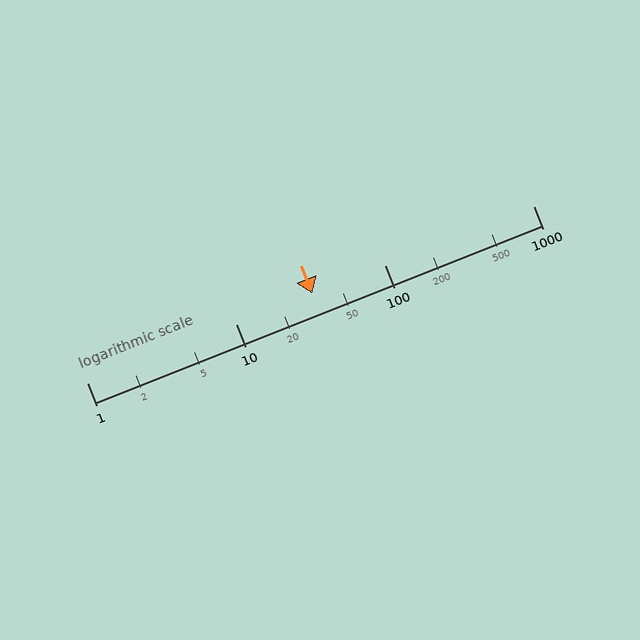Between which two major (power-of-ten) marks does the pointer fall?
The pointer is between 10 and 100.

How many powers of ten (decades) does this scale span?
The scale spans 3 decades, from 1 to 1000.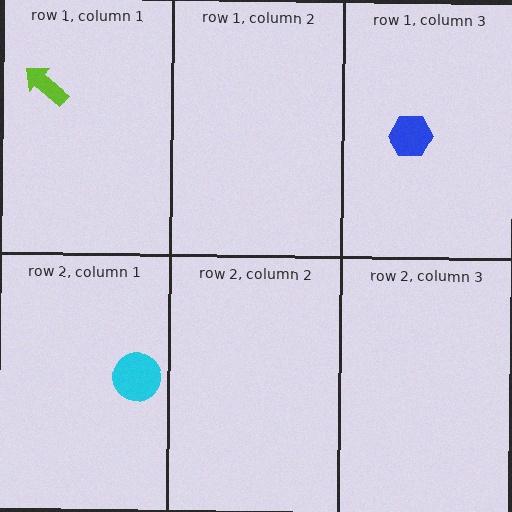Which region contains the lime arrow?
The row 1, column 1 region.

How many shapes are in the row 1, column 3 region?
1.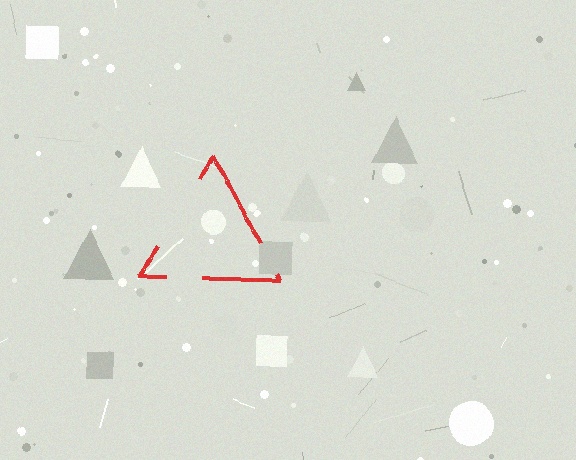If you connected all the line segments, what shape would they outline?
They would outline a triangle.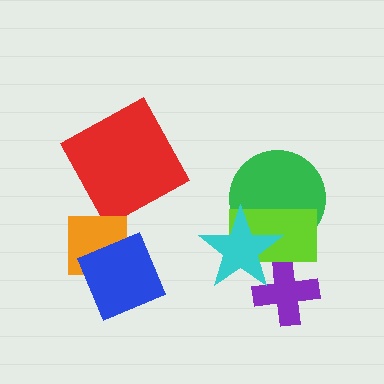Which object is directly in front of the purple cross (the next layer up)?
The lime rectangle is directly in front of the purple cross.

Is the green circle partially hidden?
Yes, it is partially covered by another shape.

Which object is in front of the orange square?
The blue square is in front of the orange square.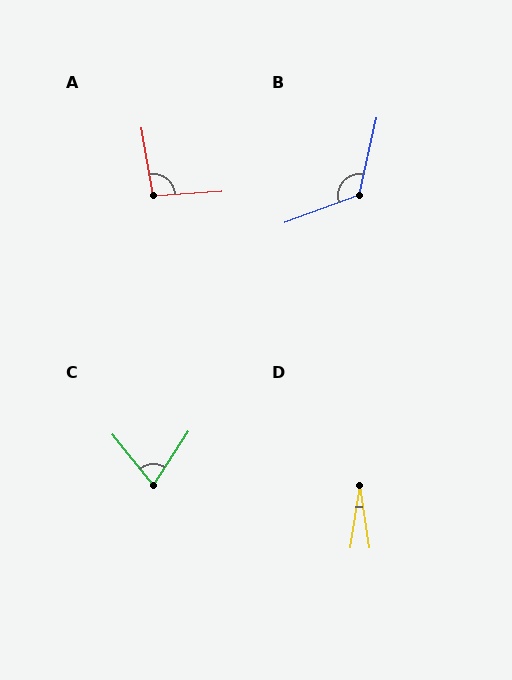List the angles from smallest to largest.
D (17°), C (72°), A (96°), B (122°).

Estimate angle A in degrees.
Approximately 96 degrees.